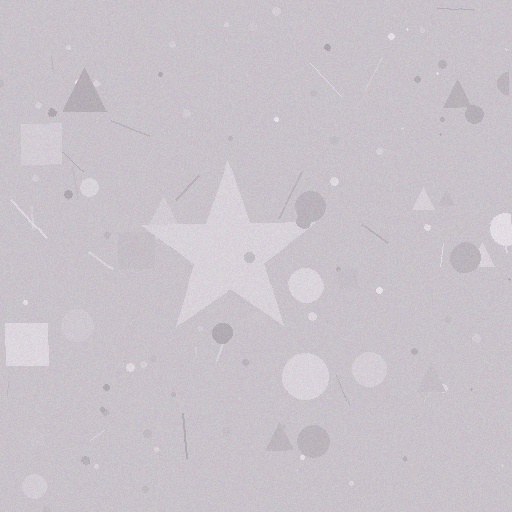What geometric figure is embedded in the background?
A star is embedded in the background.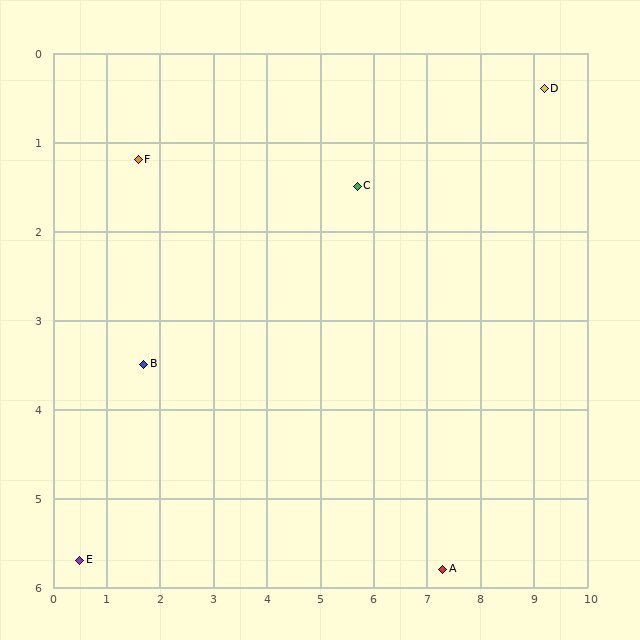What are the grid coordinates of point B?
Point B is at approximately (1.7, 3.5).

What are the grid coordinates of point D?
Point D is at approximately (9.2, 0.4).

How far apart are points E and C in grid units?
Points E and C are about 6.7 grid units apart.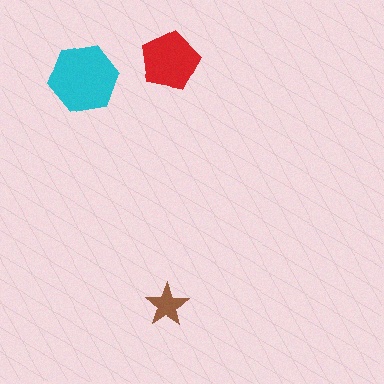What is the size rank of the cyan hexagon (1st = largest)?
1st.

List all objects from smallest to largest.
The brown star, the red pentagon, the cyan hexagon.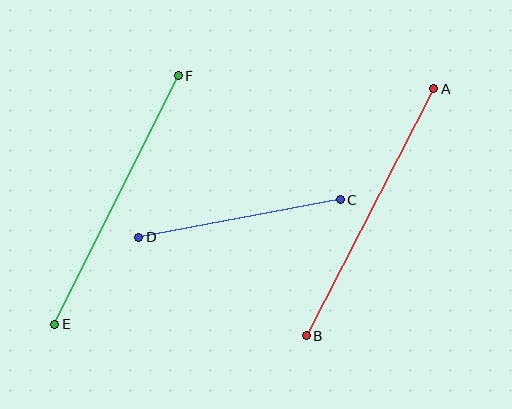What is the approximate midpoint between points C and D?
The midpoint is at approximately (239, 218) pixels.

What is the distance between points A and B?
The distance is approximately 278 pixels.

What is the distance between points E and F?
The distance is approximately 278 pixels.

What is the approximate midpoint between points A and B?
The midpoint is at approximately (370, 212) pixels.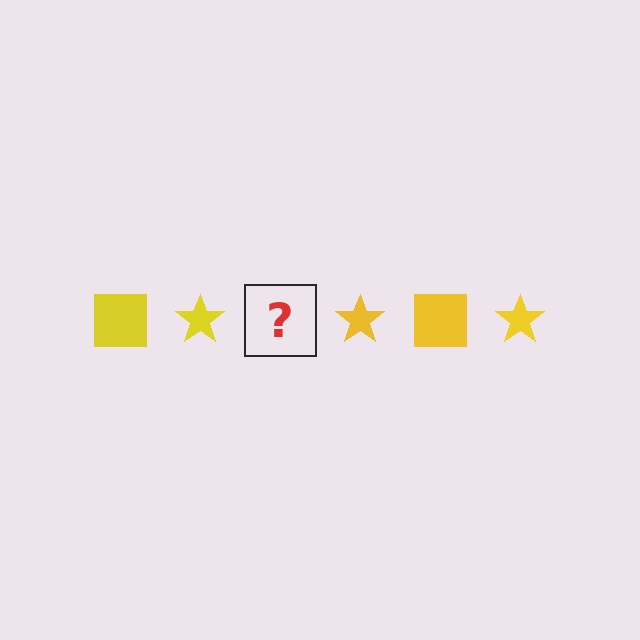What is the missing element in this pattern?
The missing element is a yellow square.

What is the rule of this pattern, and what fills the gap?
The rule is that the pattern cycles through square, star shapes in yellow. The gap should be filled with a yellow square.